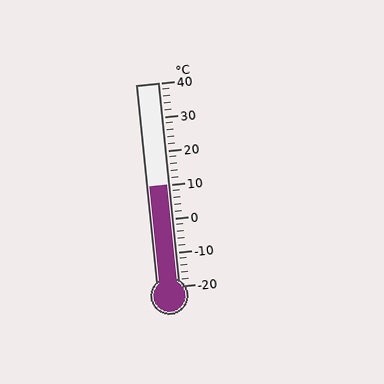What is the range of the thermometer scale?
The thermometer scale ranges from -20°C to 40°C.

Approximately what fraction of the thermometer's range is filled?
The thermometer is filled to approximately 50% of its range.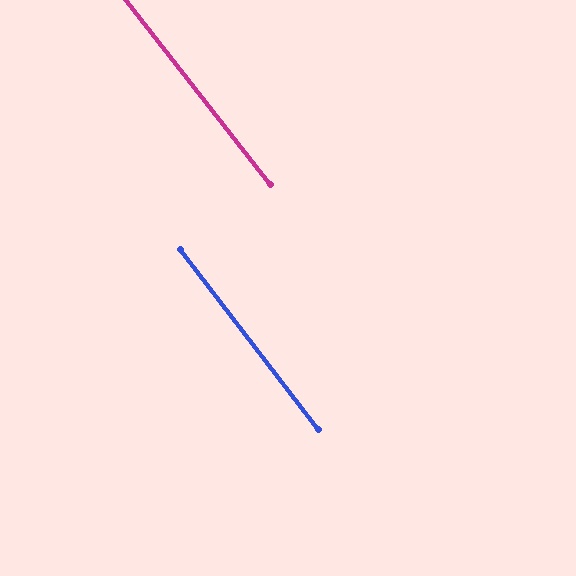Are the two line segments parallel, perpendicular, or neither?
Parallel — their directions differ by only 0.6°.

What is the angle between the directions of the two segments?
Approximately 1 degree.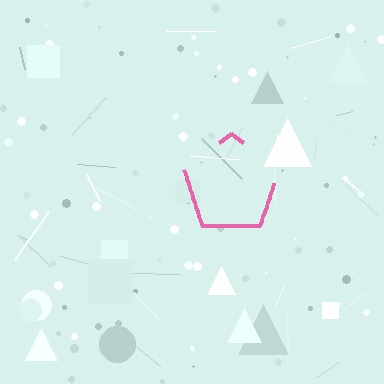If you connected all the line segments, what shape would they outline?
They would outline a pentagon.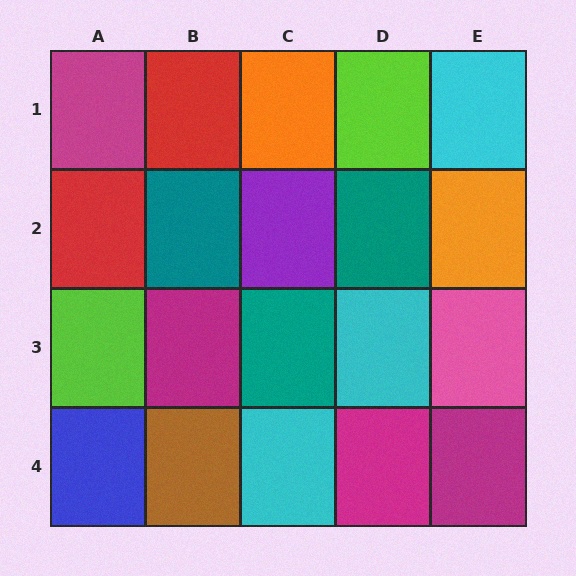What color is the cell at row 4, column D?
Magenta.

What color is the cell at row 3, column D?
Cyan.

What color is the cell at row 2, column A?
Red.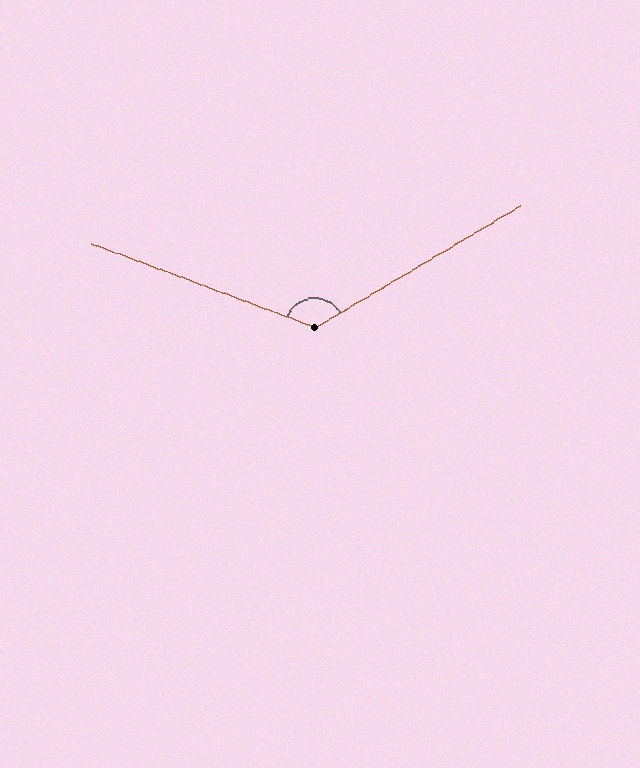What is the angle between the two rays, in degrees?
Approximately 129 degrees.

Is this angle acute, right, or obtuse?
It is obtuse.